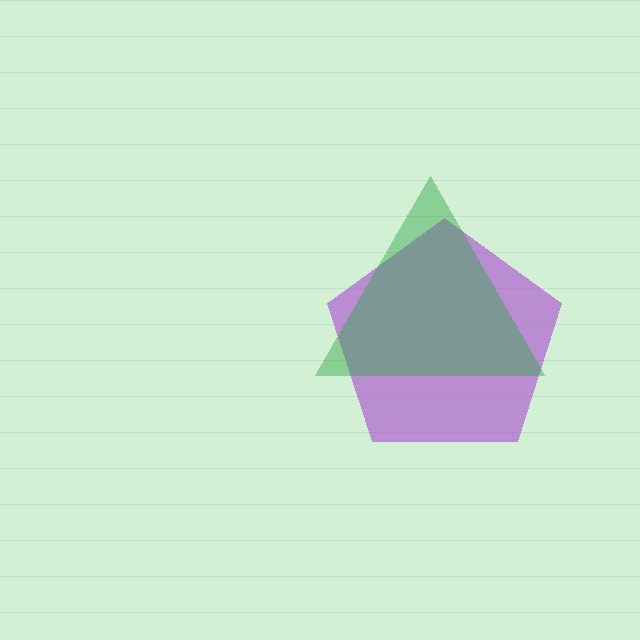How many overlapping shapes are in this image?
There are 2 overlapping shapes in the image.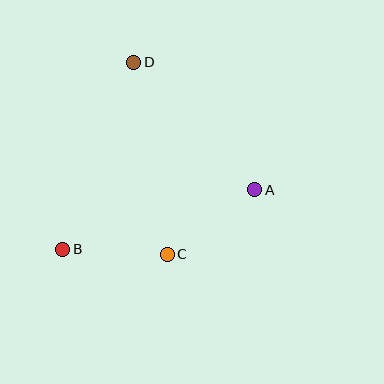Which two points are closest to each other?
Points B and C are closest to each other.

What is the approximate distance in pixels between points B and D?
The distance between B and D is approximately 200 pixels.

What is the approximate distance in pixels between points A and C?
The distance between A and C is approximately 109 pixels.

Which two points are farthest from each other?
Points A and B are farthest from each other.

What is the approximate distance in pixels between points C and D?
The distance between C and D is approximately 195 pixels.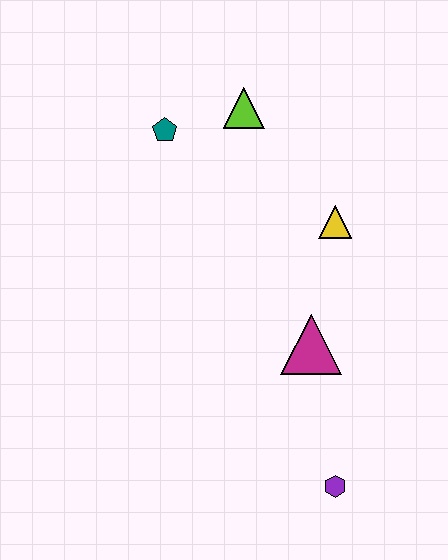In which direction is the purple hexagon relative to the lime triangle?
The purple hexagon is below the lime triangle.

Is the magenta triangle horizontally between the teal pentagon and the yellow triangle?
Yes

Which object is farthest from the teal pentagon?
The purple hexagon is farthest from the teal pentagon.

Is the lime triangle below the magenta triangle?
No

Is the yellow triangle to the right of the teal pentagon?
Yes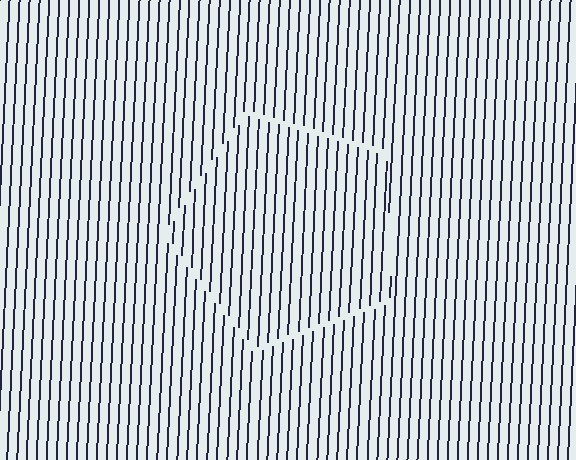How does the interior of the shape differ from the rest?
The interior of the shape contains the same grating, shifted by half a period — the contour is defined by the phase discontinuity where line-ends from the inner and outer gratings abut.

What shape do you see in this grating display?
An illusory pentagon. The interior of the shape contains the same grating, shifted by half a period — the contour is defined by the phase discontinuity where line-ends from the inner and outer gratings abut.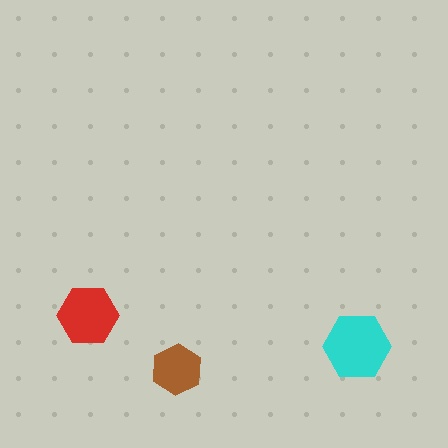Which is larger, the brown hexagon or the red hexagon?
The red one.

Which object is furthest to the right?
The cyan hexagon is rightmost.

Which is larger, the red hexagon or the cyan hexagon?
The cyan one.